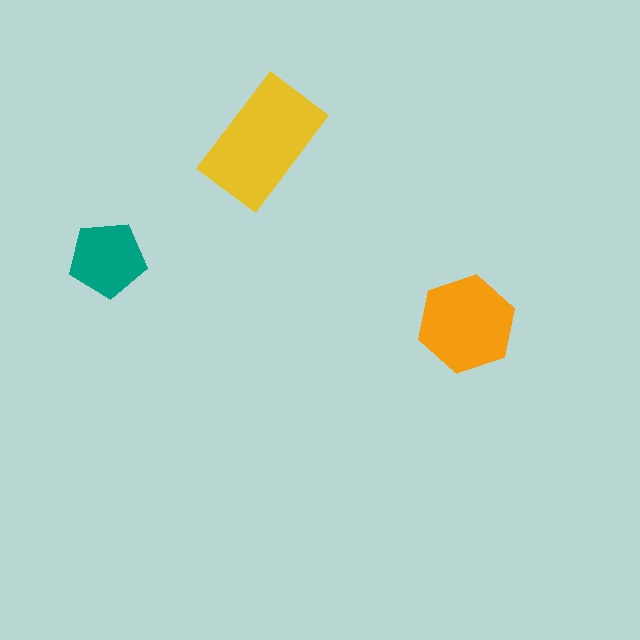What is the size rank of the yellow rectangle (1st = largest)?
1st.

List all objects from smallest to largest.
The teal pentagon, the orange hexagon, the yellow rectangle.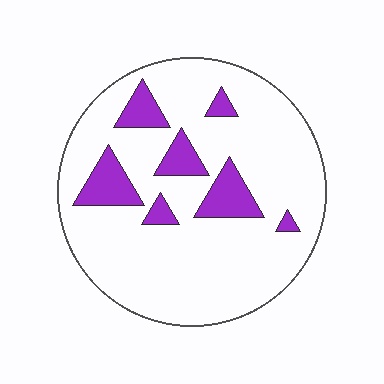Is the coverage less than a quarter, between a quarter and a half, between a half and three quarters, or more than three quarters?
Less than a quarter.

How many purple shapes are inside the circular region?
7.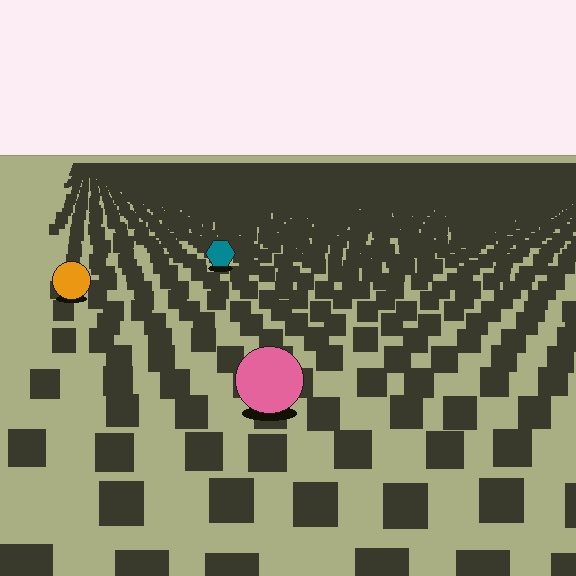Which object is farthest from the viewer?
The teal hexagon is farthest from the viewer. It appears smaller and the ground texture around it is denser.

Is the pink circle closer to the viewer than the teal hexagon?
Yes. The pink circle is closer — you can tell from the texture gradient: the ground texture is coarser near it.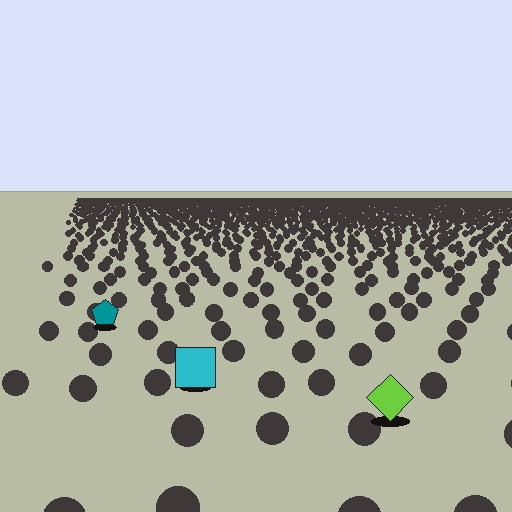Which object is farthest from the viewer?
The teal pentagon is farthest from the viewer. It appears smaller and the ground texture around it is denser.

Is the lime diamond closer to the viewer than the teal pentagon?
Yes. The lime diamond is closer — you can tell from the texture gradient: the ground texture is coarser near it.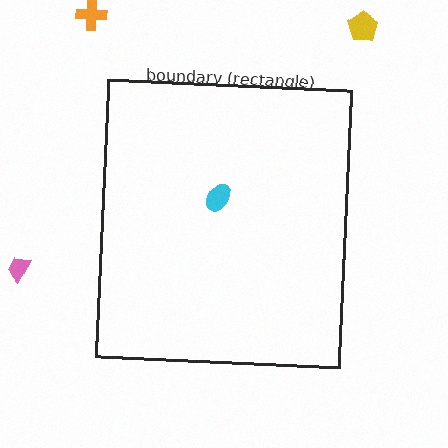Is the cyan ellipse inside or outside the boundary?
Inside.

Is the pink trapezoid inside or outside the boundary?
Outside.